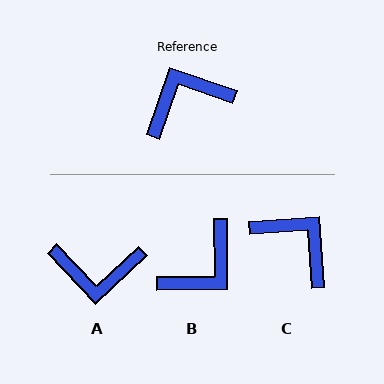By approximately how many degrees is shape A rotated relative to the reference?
Approximately 152 degrees counter-clockwise.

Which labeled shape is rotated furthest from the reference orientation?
B, about 161 degrees away.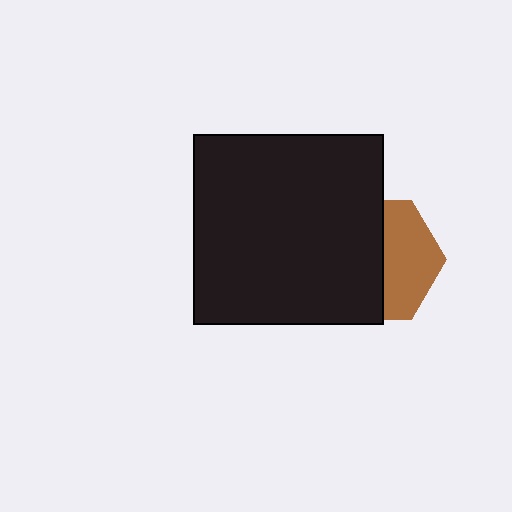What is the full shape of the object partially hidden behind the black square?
The partially hidden object is a brown hexagon.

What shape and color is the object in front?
The object in front is a black square.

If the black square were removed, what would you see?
You would see the complete brown hexagon.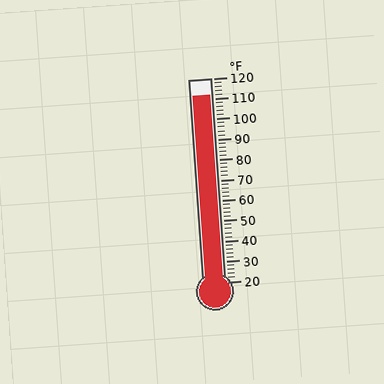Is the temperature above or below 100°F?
The temperature is above 100°F.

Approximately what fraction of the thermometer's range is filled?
The thermometer is filled to approximately 90% of its range.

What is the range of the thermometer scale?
The thermometer scale ranges from 20°F to 120°F.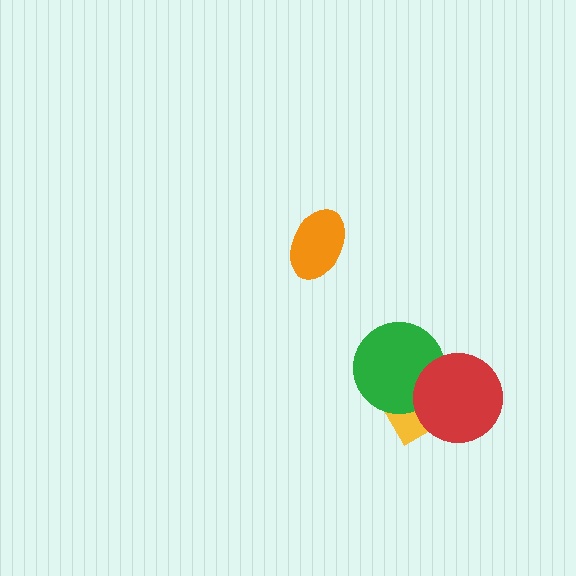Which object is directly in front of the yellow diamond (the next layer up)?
The green circle is directly in front of the yellow diamond.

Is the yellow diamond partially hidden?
Yes, it is partially covered by another shape.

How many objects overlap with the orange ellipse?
0 objects overlap with the orange ellipse.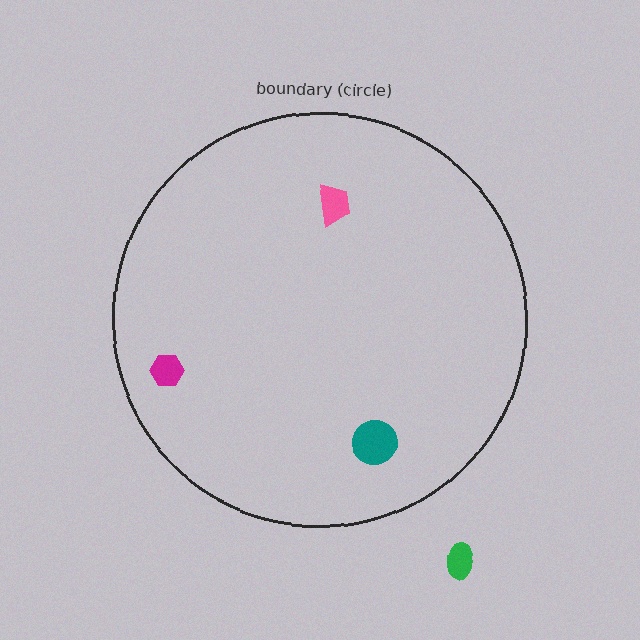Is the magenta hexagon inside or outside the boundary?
Inside.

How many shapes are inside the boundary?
3 inside, 1 outside.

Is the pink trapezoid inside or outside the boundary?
Inside.